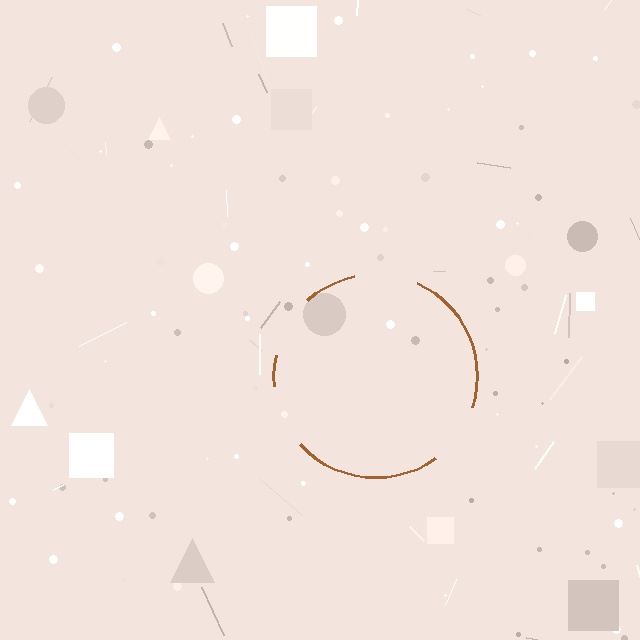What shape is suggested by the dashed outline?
The dashed outline suggests a circle.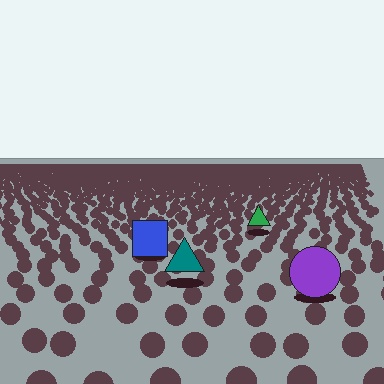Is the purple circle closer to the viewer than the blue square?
Yes. The purple circle is closer — you can tell from the texture gradient: the ground texture is coarser near it.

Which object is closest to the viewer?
The purple circle is closest. The texture marks near it are larger and more spread out.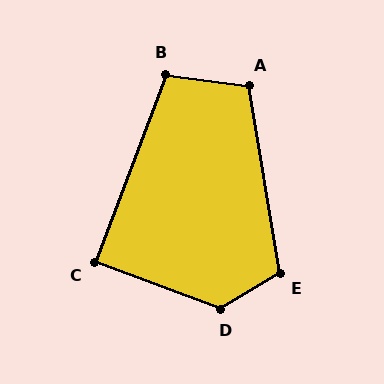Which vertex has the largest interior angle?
D, at approximately 129 degrees.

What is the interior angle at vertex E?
Approximately 111 degrees (obtuse).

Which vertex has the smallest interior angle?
C, at approximately 90 degrees.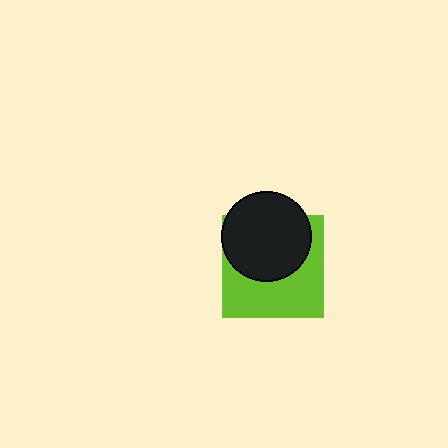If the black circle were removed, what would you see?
You would see the complete lime square.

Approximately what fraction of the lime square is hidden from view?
Roughly 49% of the lime square is hidden behind the black circle.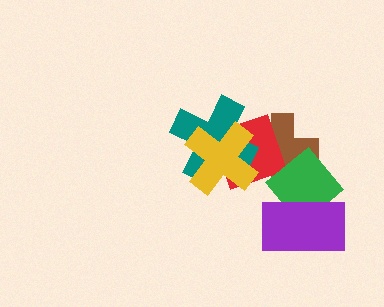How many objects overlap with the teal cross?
3 objects overlap with the teal cross.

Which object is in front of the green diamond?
The purple rectangle is in front of the green diamond.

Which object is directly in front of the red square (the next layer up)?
The teal cross is directly in front of the red square.